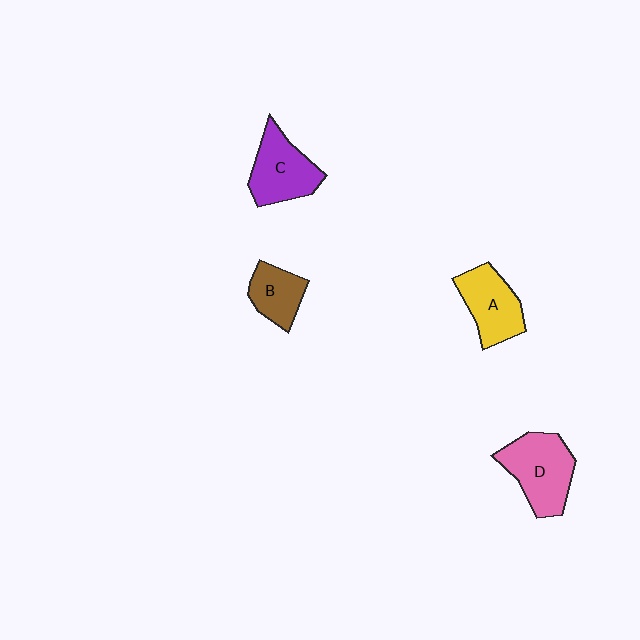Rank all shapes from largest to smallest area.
From largest to smallest: D (pink), C (purple), A (yellow), B (brown).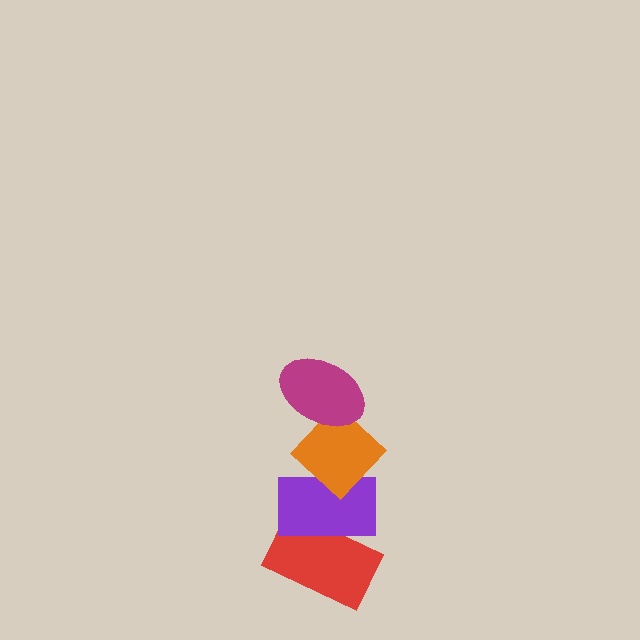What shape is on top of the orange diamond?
The magenta ellipse is on top of the orange diamond.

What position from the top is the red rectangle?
The red rectangle is 4th from the top.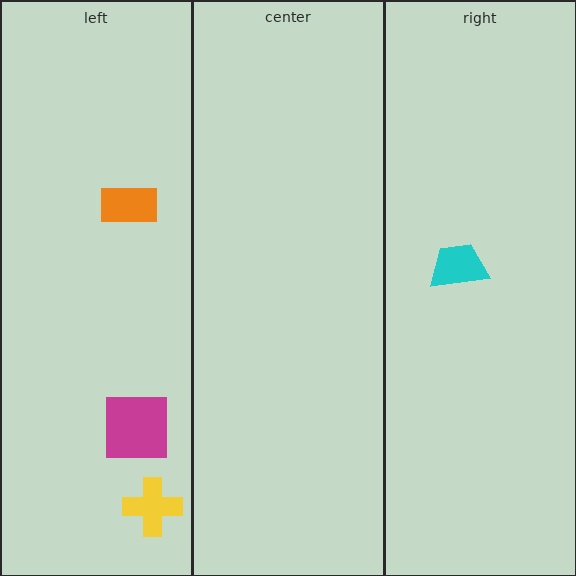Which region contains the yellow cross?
The left region.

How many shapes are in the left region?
3.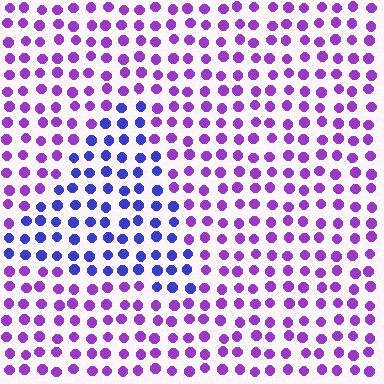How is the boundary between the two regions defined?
The boundary is defined purely by a slight shift in hue (about 43 degrees). Spacing, size, and orientation are identical on both sides.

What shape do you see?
I see a triangle.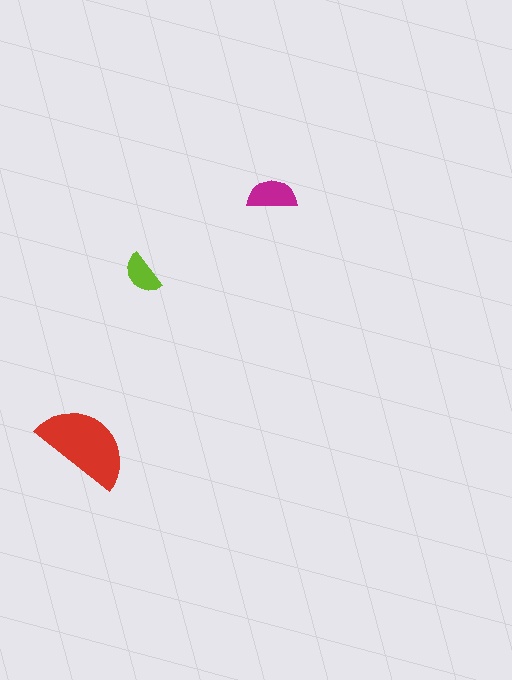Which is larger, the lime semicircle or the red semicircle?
The red one.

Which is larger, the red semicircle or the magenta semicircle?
The red one.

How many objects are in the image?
There are 3 objects in the image.